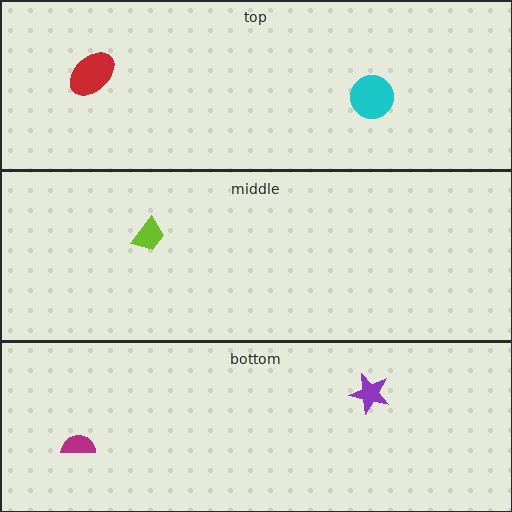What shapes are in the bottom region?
The magenta semicircle, the purple star.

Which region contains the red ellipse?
The top region.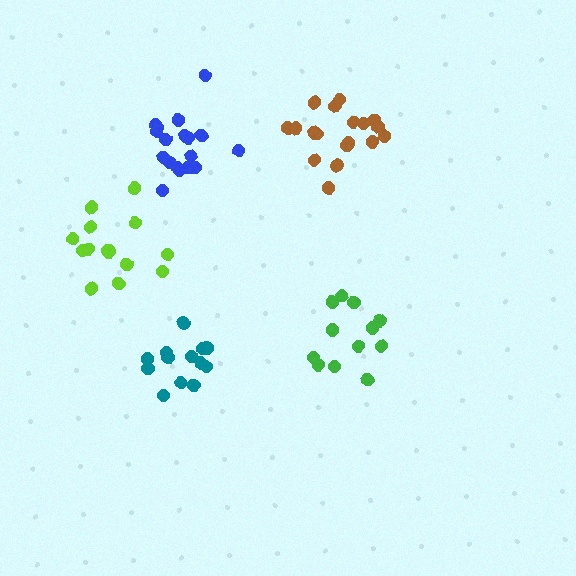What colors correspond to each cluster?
The clusters are colored: lime, green, blue, teal, brown.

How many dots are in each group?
Group 1: 14 dots, Group 2: 13 dots, Group 3: 18 dots, Group 4: 13 dots, Group 5: 18 dots (76 total).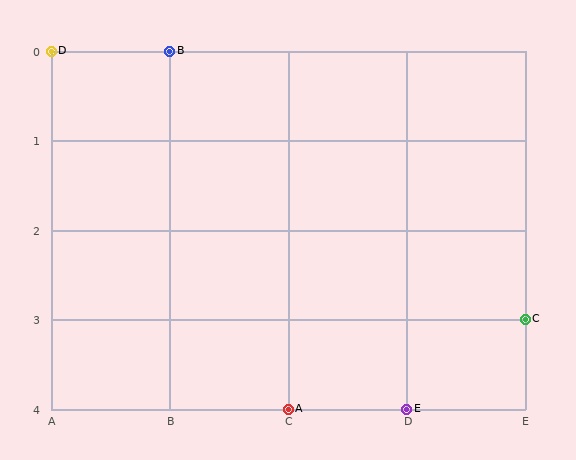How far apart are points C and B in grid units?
Points C and B are 3 columns and 3 rows apart (about 4.2 grid units diagonally).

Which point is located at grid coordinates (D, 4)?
Point E is at (D, 4).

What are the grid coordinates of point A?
Point A is at grid coordinates (C, 4).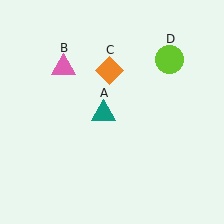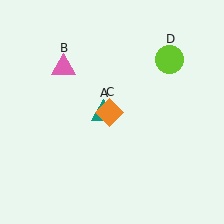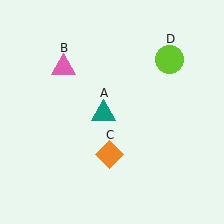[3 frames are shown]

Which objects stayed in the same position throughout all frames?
Teal triangle (object A) and pink triangle (object B) and lime circle (object D) remained stationary.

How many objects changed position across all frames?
1 object changed position: orange diamond (object C).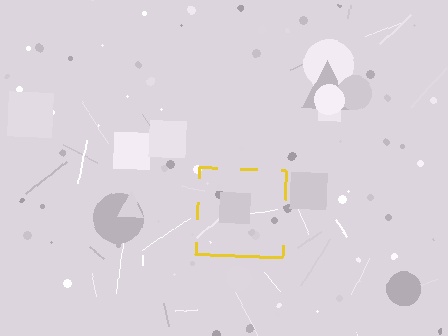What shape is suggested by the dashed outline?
The dashed outline suggests a square.